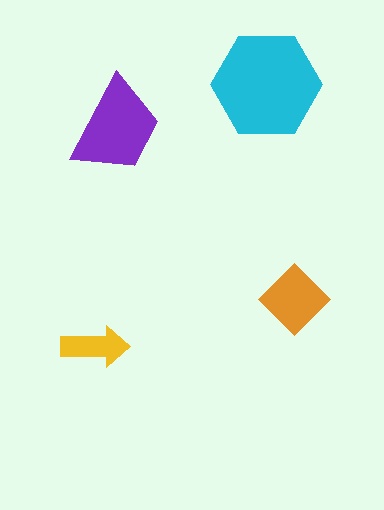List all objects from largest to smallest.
The cyan hexagon, the purple trapezoid, the orange diamond, the yellow arrow.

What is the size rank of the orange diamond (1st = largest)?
3rd.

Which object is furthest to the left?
The yellow arrow is leftmost.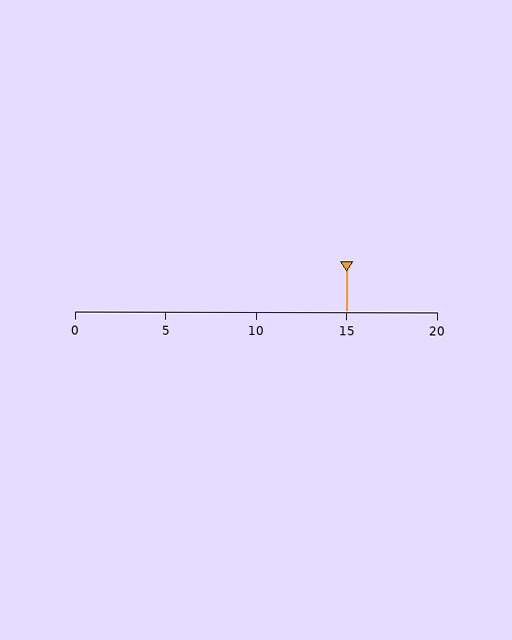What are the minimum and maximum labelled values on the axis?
The axis runs from 0 to 20.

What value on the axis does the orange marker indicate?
The marker indicates approximately 15.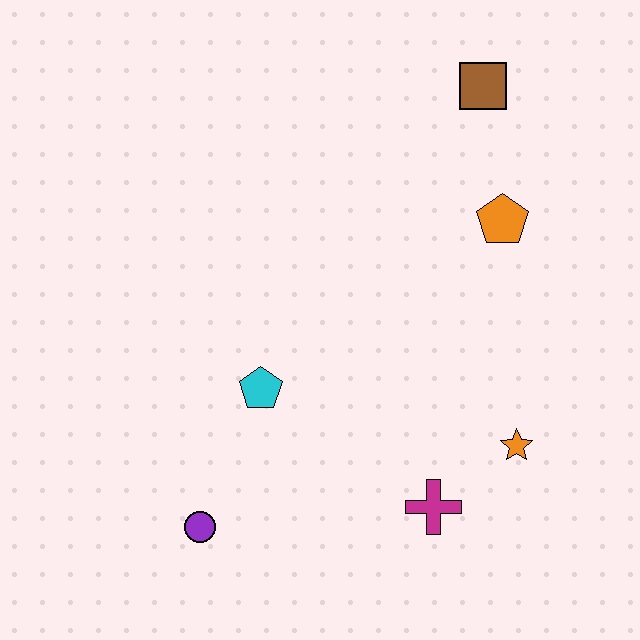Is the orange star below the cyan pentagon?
Yes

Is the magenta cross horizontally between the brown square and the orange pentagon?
No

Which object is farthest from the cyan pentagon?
The brown square is farthest from the cyan pentagon.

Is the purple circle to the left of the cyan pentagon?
Yes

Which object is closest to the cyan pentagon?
The purple circle is closest to the cyan pentagon.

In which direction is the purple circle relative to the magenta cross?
The purple circle is to the left of the magenta cross.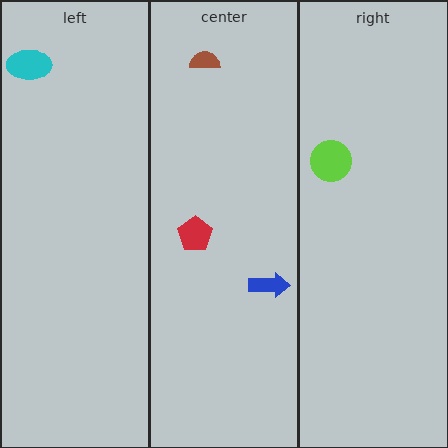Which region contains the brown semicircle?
The center region.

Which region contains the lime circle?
The right region.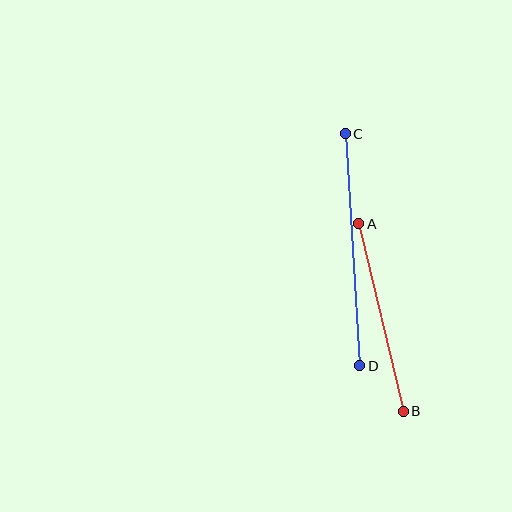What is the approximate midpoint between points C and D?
The midpoint is at approximately (353, 250) pixels.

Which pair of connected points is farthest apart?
Points C and D are farthest apart.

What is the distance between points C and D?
The distance is approximately 233 pixels.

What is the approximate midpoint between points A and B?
The midpoint is at approximately (381, 317) pixels.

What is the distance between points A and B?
The distance is approximately 193 pixels.